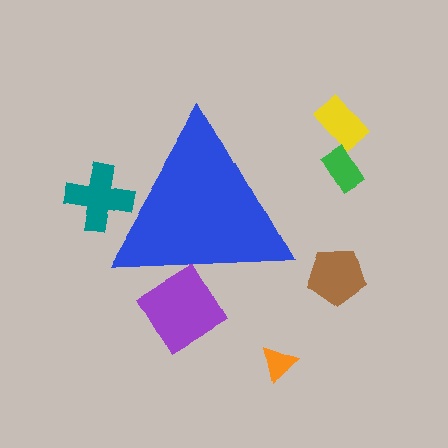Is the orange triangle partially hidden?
No, the orange triangle is fully visible.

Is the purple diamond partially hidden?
Yes, the purple diamond is partially hidden behind the blue triangle.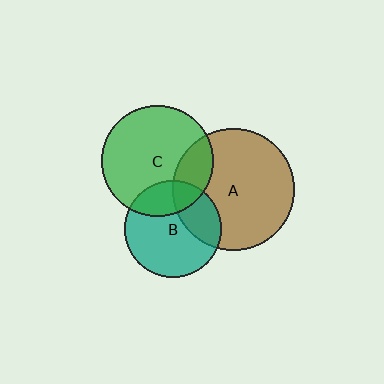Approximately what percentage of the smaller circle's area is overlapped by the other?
Approximately 30%.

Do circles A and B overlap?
Yes.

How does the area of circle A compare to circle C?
Approximately 1.2 times.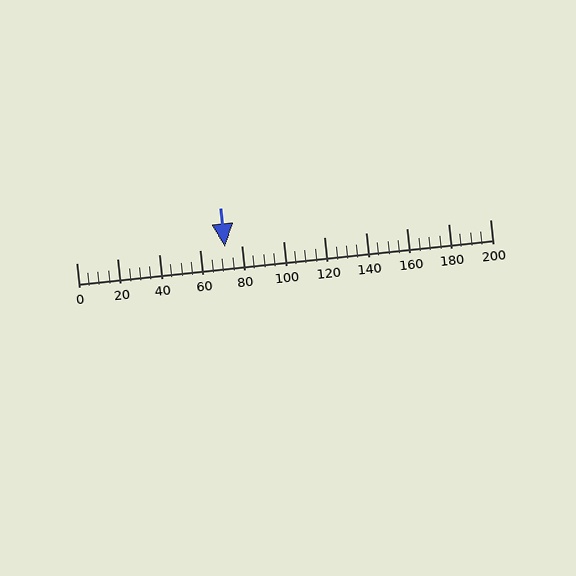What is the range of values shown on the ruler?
The ruler shows values from 0 to 200.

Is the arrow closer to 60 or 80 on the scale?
The arrow is closer to 80.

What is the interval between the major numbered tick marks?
The major tick marks are spaced 20 units apart.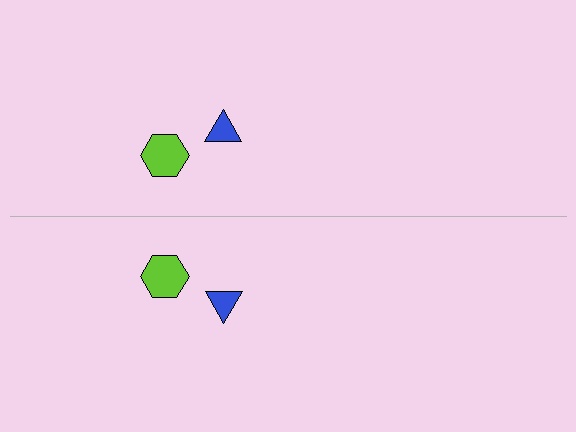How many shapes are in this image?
There are 4 shapes in this image.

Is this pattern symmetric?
Yes, this pattern has bilateral (reflection) symmetry.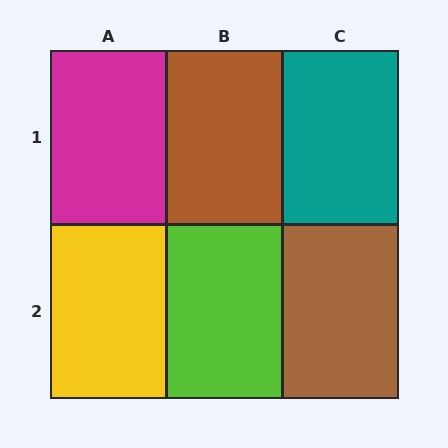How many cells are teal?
1 cell is teal.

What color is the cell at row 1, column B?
Brown.